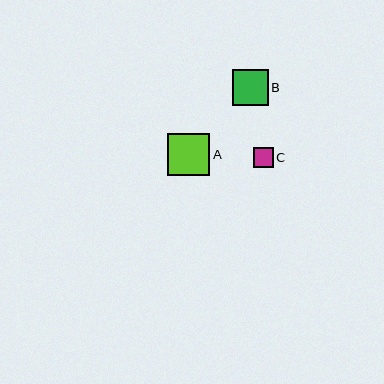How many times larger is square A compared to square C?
Square A is approximately 2.1 times the size of square C.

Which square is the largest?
Square A is the largest with a size of approximately 42 pixels.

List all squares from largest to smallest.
From largest to smallest: A, B, C.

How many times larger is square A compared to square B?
Square A is approximately 1.2 times the size of square B.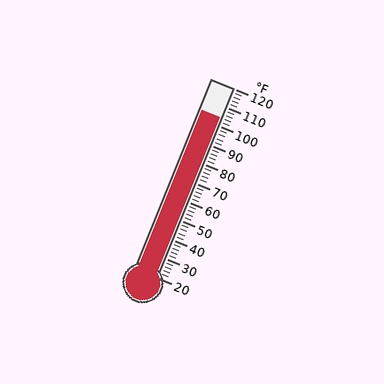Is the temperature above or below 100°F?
The temperature is above 100°F.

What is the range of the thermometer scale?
The thermometer scale ranges from 20°F to 120°F.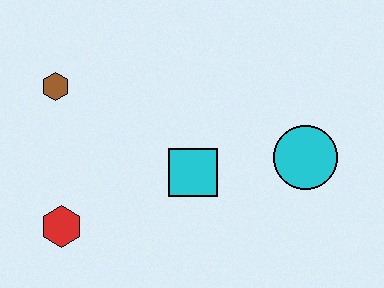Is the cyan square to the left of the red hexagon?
No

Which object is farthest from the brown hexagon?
The cyan circle is farthest from the brown hexagon.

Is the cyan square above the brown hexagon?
No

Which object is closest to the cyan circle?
The cyan square is closest to the cyan circle.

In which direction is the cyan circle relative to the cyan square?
The cyan circle is to the right of the cyan square.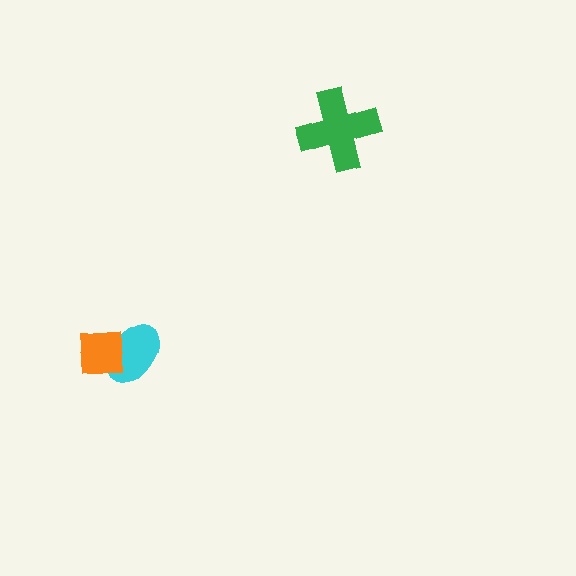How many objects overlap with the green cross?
0 objects overlap with the green cross.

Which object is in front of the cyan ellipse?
The orange square is in front of the cyan ellipse.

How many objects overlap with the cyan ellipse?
1 object overlaps with the cyan ellipse.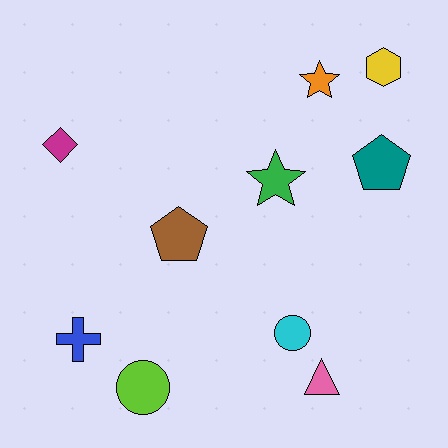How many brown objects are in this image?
There is 1 brown object.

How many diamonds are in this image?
There is 1 diamond.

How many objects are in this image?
There are 10 objects.